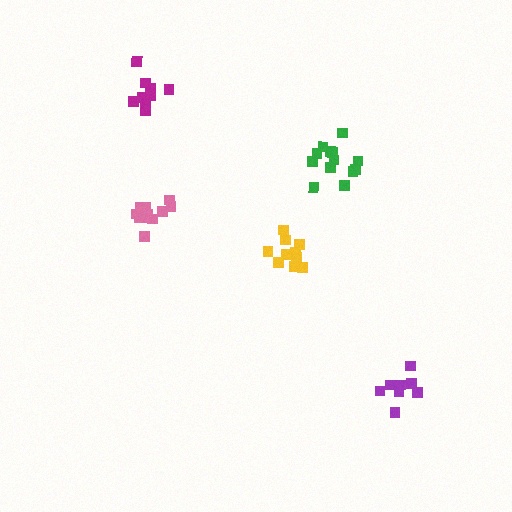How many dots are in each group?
Group 1: 13 dots, Group 2: 12 dots, Group 3: 9 dots, Group 4: 10 dots, Group 5: 9 dots (53 total).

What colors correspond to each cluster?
The clusters are colored: green, pink, purple, yellow, magenta.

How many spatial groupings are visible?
There are 5 spatial groupings.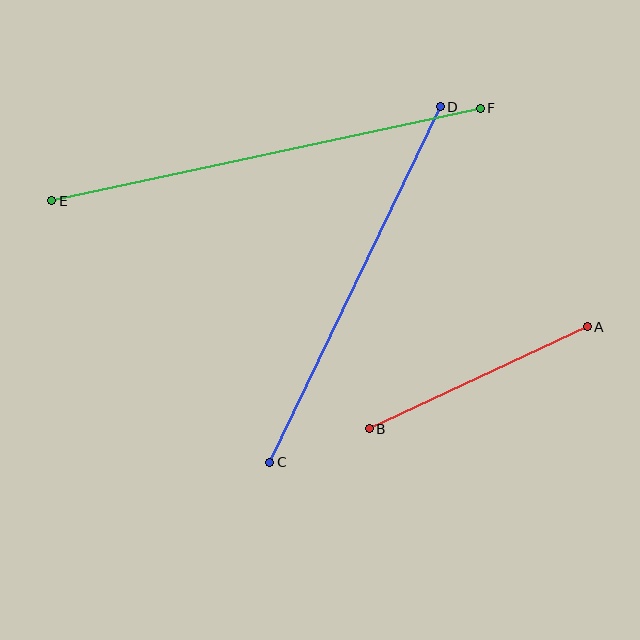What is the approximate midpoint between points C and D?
The midpoint is at approximately (355, 284) pixels.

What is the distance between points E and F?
The distance is approximately 439 pixels.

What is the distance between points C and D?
The distance is approximately 394 pixels.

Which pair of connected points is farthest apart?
Points E and F are farthest apart.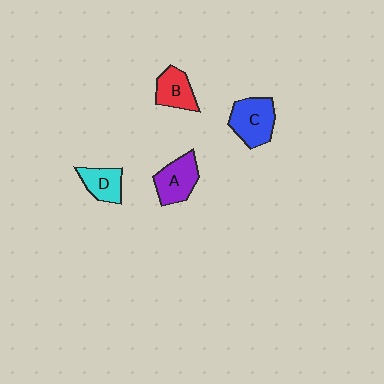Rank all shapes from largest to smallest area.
From largest to smallest: C (blue), A (purple), B (red), D (cyan).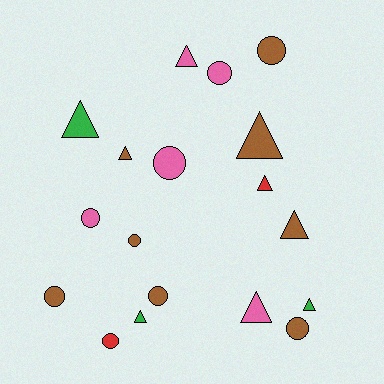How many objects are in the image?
There are 18 objects.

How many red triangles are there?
There is 1 red triangle.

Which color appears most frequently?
Brown, with 8 objects.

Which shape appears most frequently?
Circle, with 9 objects.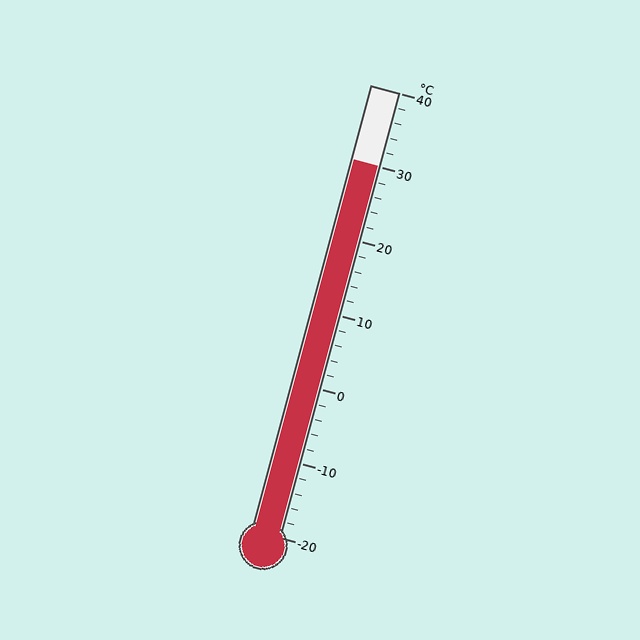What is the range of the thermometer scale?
The thermometer scale ranges from -20°C to 40°C.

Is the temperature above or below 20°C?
The temperature is above 20°C.